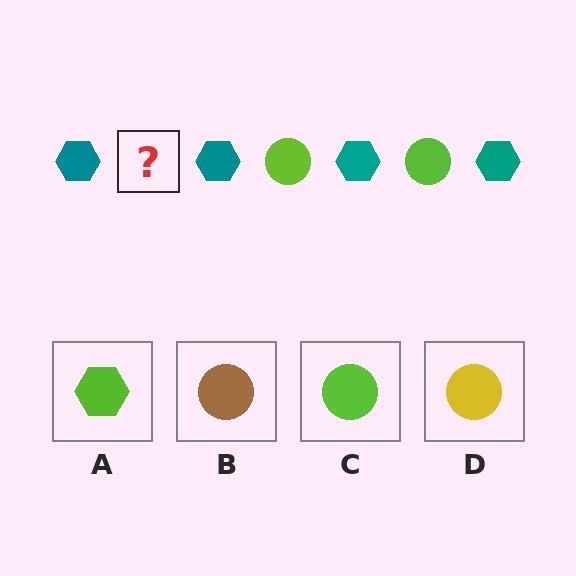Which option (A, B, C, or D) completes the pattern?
C.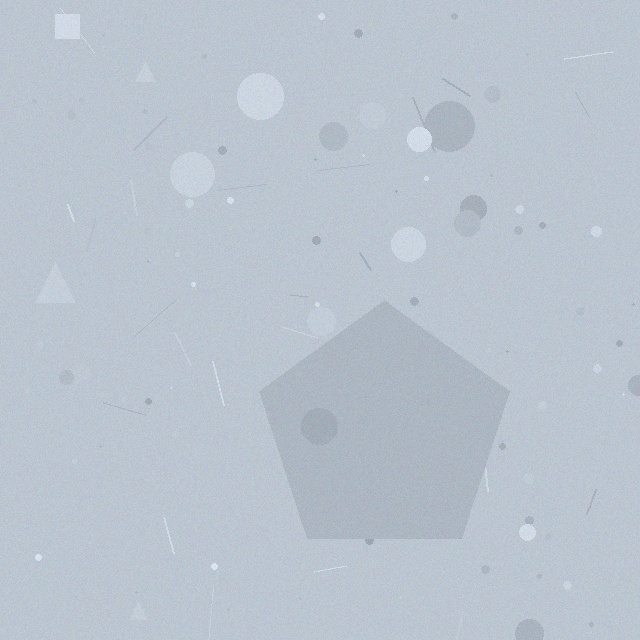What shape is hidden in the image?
A pentagon is hidden in the image.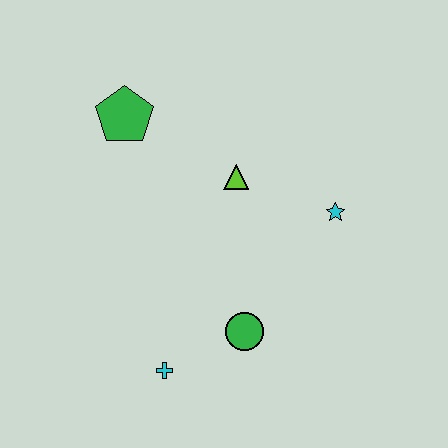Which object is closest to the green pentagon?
The lime triangle is closest to the green pentagon.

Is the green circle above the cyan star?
No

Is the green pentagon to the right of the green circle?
No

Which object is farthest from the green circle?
The green pentagon is farthest from the green circle.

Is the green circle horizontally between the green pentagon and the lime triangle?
No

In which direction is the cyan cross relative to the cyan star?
The cyan cross is to the left of the cyan star.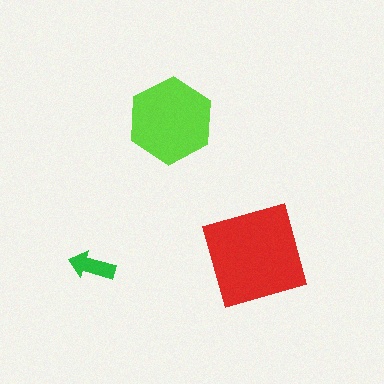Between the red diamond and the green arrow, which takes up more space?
The red diamond.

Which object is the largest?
The red diamond.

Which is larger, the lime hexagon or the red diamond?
The red diamond.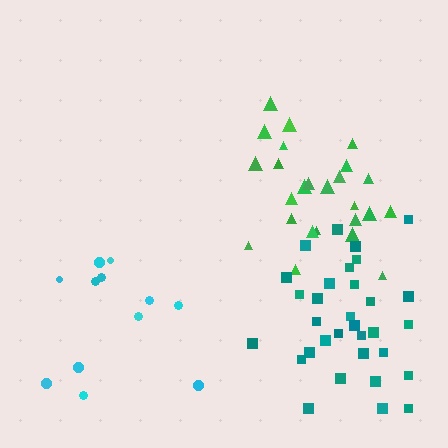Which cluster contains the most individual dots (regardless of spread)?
Teal (32).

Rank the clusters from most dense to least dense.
teal, green, cyan.